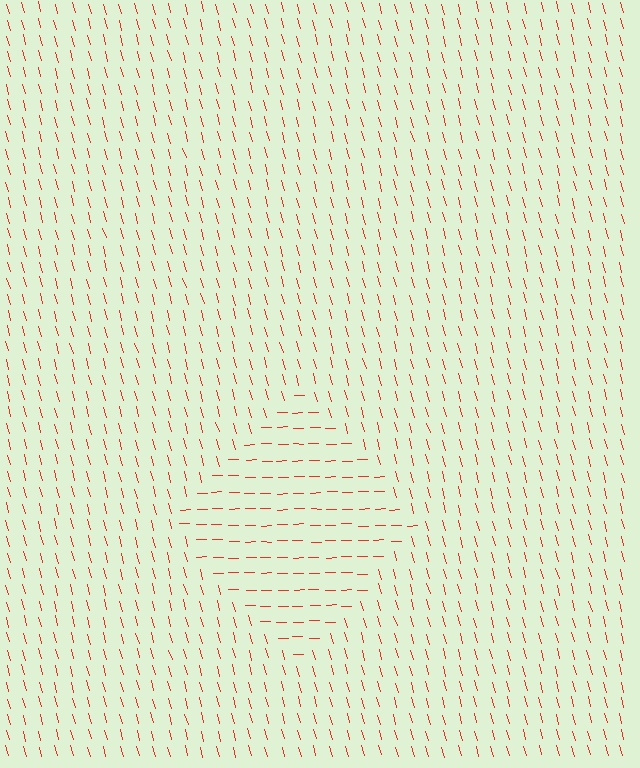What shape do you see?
I see a diamond.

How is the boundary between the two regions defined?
The boundary is defined purely by a change in line orientation (approximately 76 degrees difference). All lines are the same color and thickness.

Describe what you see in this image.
The image is filled with small red line segments. A diamond region in the image has lines oriented differently from the surrounding lines, creating a visible texture boundary.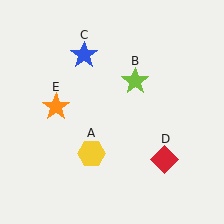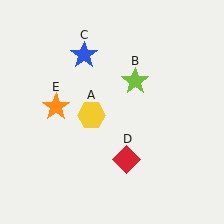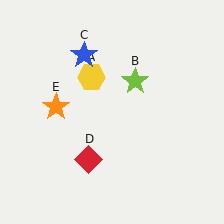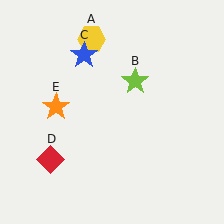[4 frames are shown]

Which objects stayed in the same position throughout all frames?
Lime star (object B) and blue star (object C) and orange star (object E) remained stationary.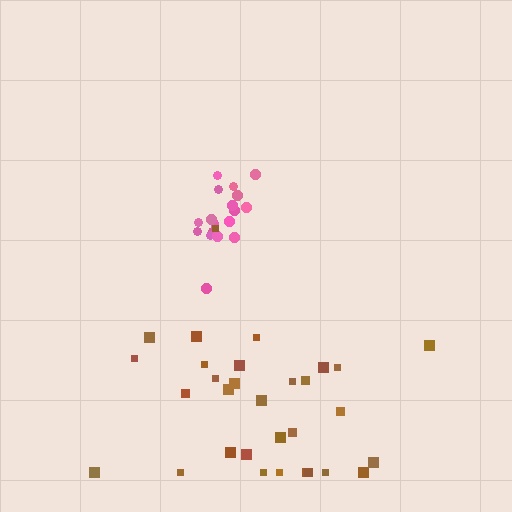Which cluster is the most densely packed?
Pink.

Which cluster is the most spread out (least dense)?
Brown.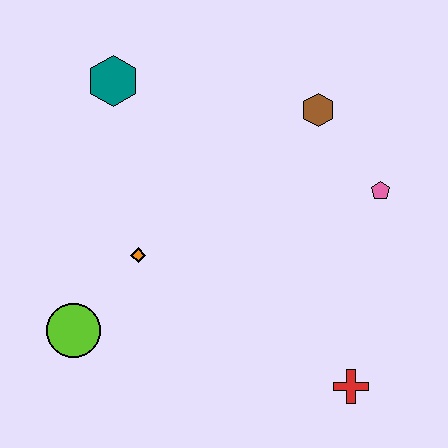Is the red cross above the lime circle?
No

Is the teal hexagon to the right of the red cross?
No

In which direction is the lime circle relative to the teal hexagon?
The lime circle is below the teal hexagon.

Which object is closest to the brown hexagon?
The pink pentagon is closest to the brown hexagon.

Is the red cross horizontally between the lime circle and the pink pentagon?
Yes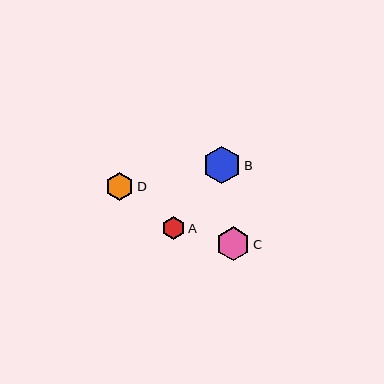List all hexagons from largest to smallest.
From largest to smallest: B, C, D, A.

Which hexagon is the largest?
Hexagon B is the largest with a size of approximately 38 pixels.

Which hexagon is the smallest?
Hexagon A is the smallest with a size of approximately 23 pixels.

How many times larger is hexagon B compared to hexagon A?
Hexagon B is approximately 1.6 times the size of hexagon A.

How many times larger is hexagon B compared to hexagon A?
Hexagon B is approximately 1.6 times the size of hexagon A.